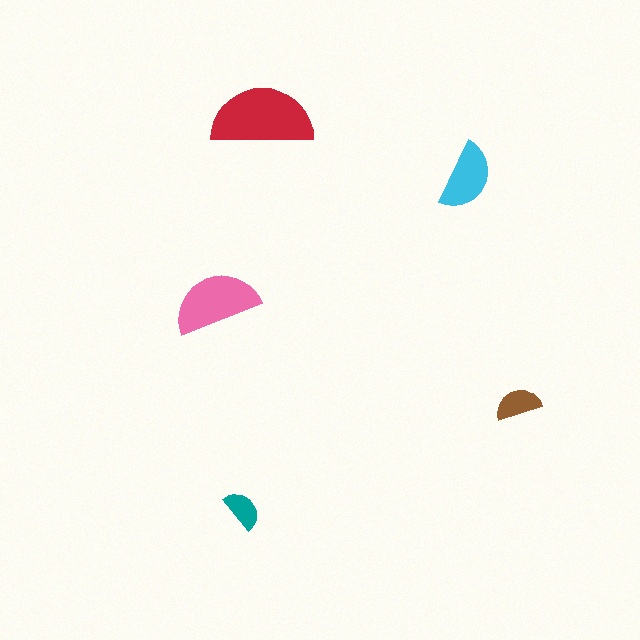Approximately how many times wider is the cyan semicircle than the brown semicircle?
About 1.5 times wider.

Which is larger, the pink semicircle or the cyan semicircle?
The pink one.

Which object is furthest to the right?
The brown semicircle is rightmost.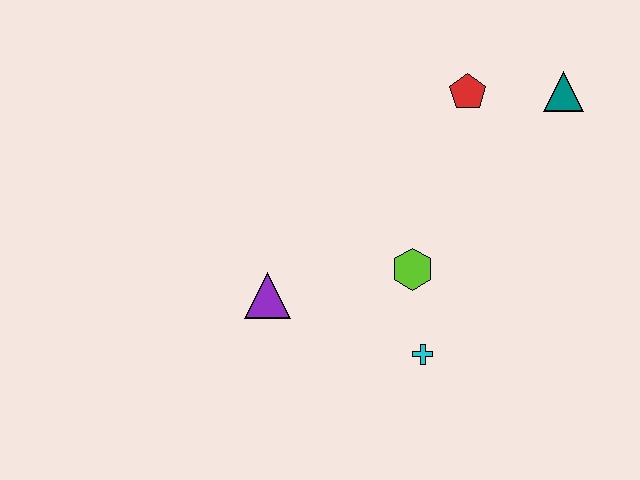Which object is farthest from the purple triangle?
The teal triangle is farthest from the purple triangle.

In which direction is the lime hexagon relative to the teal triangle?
The lime hexagon is below the teal triangle.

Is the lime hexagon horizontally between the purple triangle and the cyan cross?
Yes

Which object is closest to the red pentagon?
The teal triangle is closest to the red pentagon.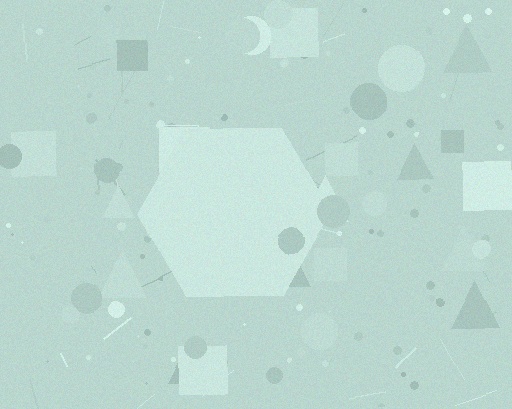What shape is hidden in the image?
A hexagon is hidden in the image.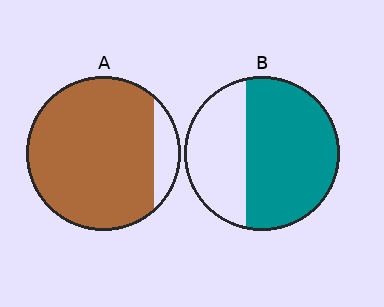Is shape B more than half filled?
Yes.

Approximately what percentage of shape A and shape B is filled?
A is approximately 90% and B is approximately 65%.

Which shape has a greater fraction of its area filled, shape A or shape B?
Shape A.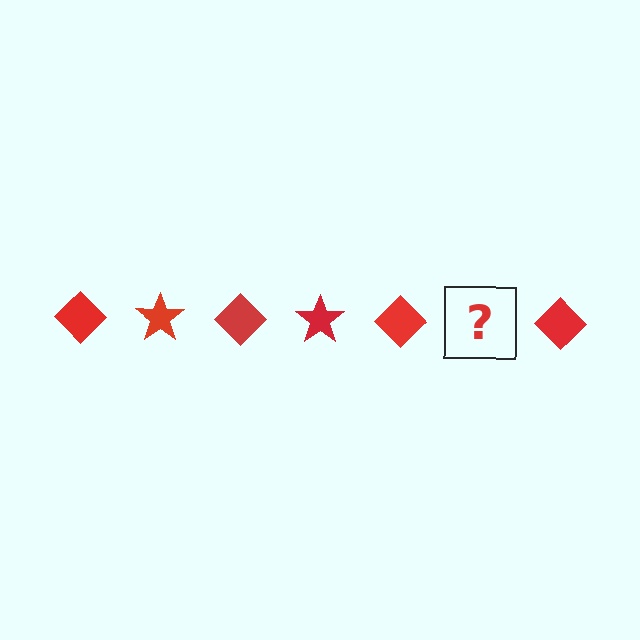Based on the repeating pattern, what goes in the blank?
The blank should be a red star.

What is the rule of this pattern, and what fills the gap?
The rule is that the pattern cycles through diamond, star shapes in red. The gap should be filled with a red star.